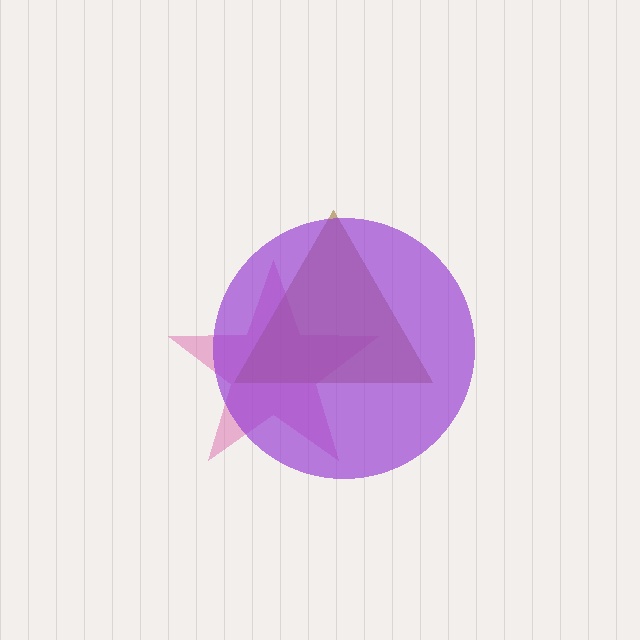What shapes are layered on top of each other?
The layered shapes are: a pink star, a brown triangle, a purple circle.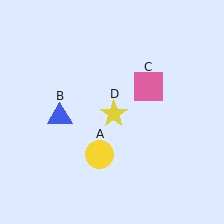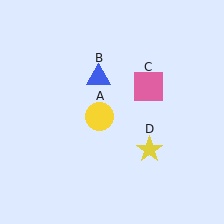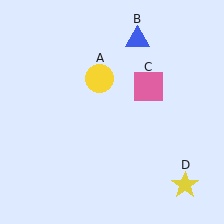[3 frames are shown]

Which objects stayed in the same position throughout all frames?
Pink square (object C) remained stationary.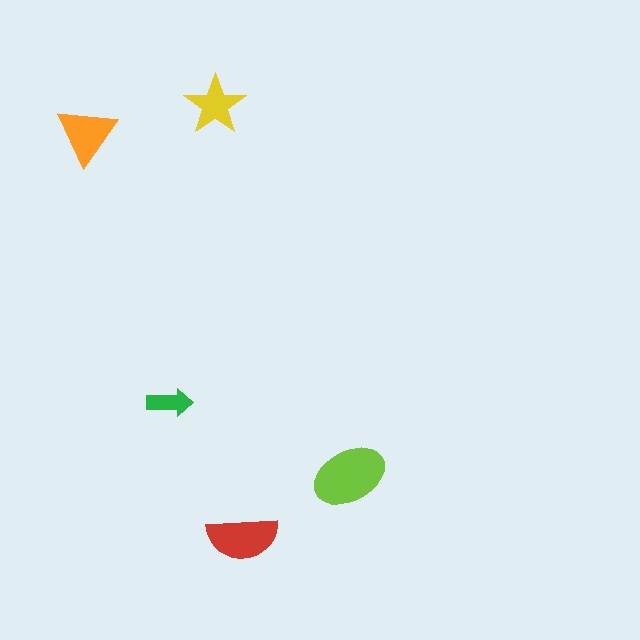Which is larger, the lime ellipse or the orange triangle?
The lime ellipse.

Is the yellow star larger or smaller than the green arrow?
Larger.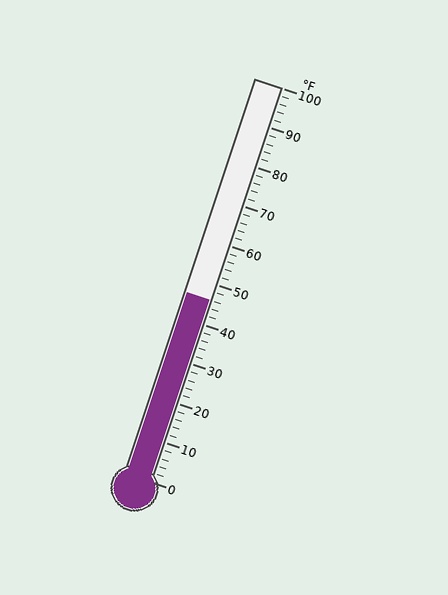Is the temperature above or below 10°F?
The temperature is above 10°F.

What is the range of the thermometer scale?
The thermometer scale ranges from 0°F to 100°F.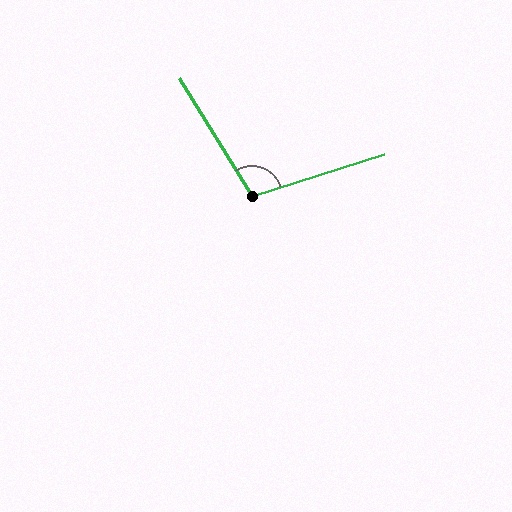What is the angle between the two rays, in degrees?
Approximately 104 degrees.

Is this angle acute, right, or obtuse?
It is obtuse.